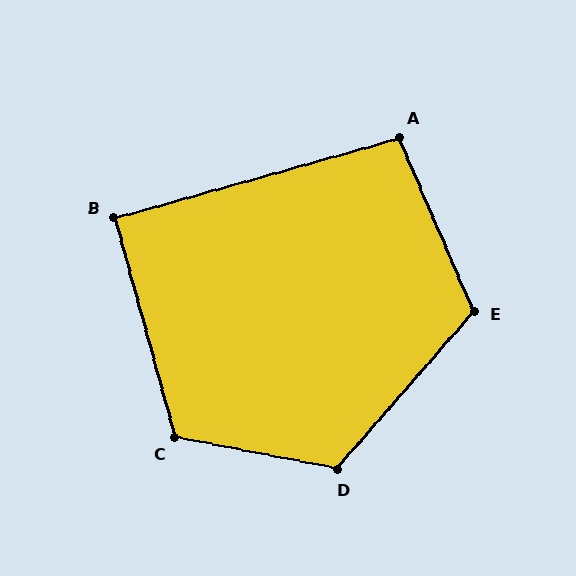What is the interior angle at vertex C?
Approximately 116 degrees (obtuse).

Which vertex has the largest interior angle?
D, at approximately 120 degrees.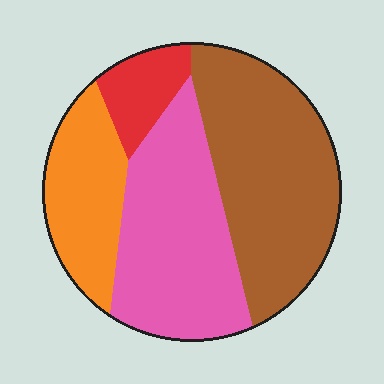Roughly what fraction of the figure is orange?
Orange covers around 20% of the figure.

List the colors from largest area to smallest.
From largest to smallest: brown, pink, orange, red.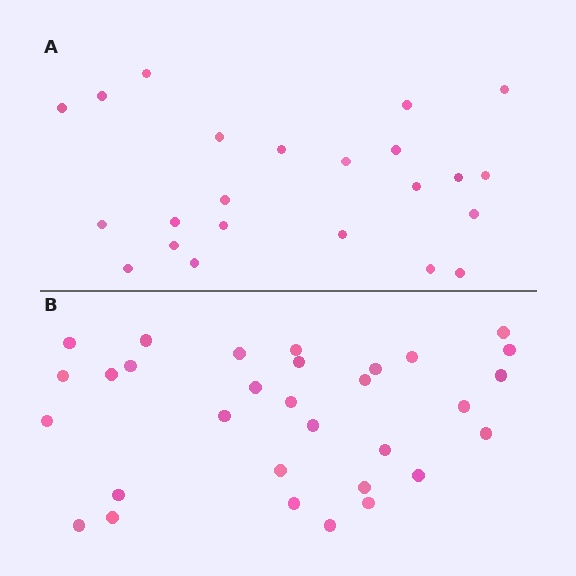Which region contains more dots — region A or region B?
Region B (the bottom region) has more dots.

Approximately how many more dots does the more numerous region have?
Region B has roughly 8 or so more dots than region A.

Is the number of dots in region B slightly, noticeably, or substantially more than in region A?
Region B has noticeably more, but not dramatically so. The ratio is roughly 1.3 to 1.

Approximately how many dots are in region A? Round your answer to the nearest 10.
About 20 dots. (The exact count is 23, which rounds to 20.)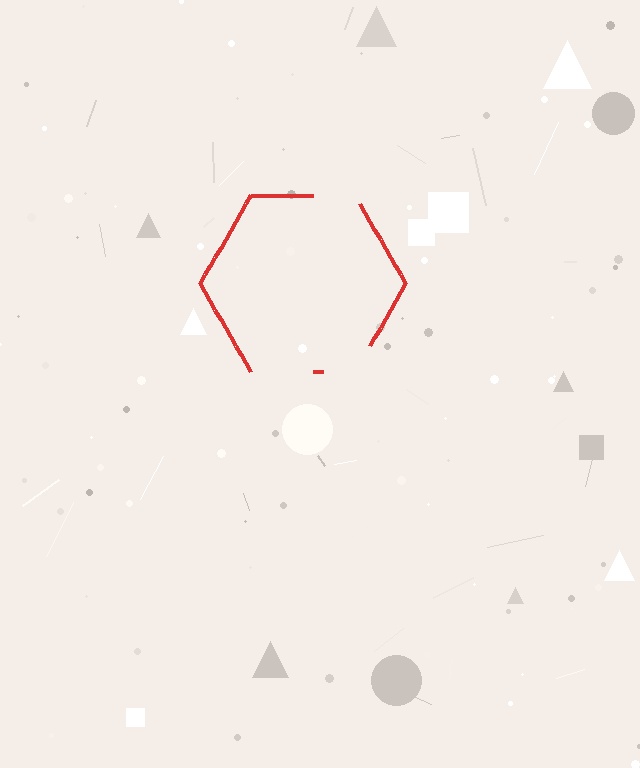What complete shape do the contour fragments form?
The contour fragments form a hexagon.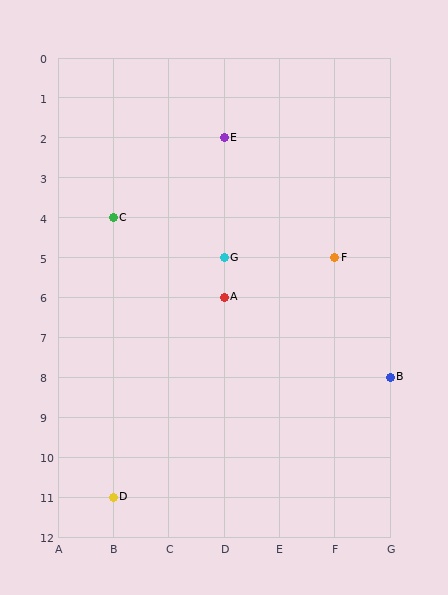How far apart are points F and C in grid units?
Points F and C are 4 columns and 1 row apart (about 4.1 grid units diagonally).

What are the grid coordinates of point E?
Point E is at grid coordinates (D, 2).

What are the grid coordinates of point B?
Point B is at grid coordinates (G, 8).